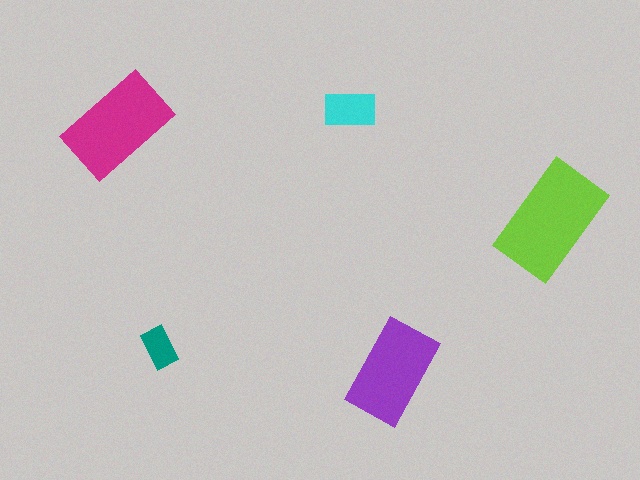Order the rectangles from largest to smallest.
the lime one, the magenta one, the purple one, the cyan one, the teal one.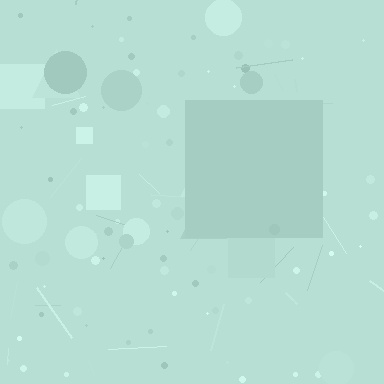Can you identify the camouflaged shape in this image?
The camouflaged shape is a square.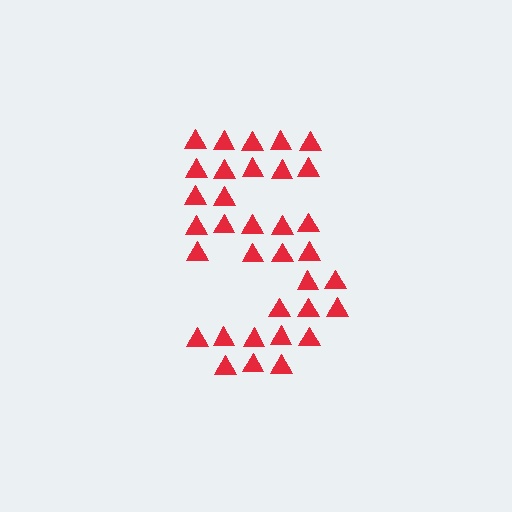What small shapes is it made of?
It is made of small triangles.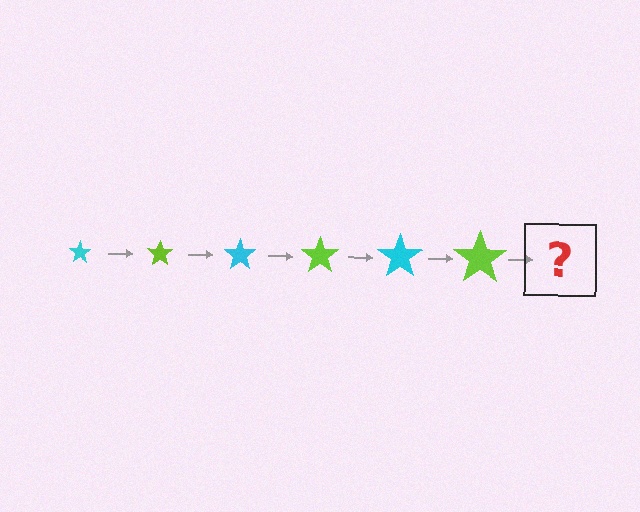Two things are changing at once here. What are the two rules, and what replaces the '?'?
The two rules are that the star grows larger each step and the color cycles through cyan and lime. The '?' should be a cyan star, larger than the previous one.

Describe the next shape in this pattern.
It should be a cyan star, larger than the previous one.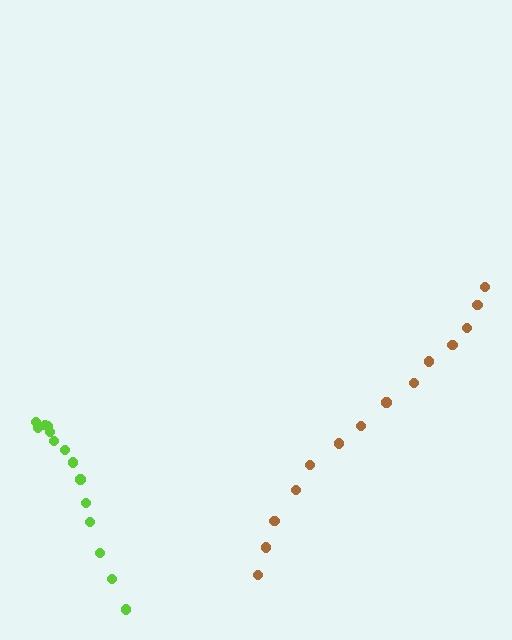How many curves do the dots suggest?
There are 2 distinct paths.